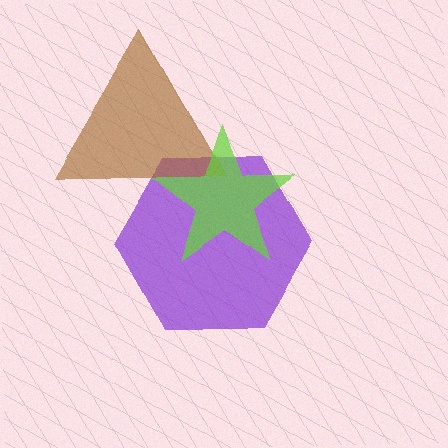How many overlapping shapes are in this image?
There are 3 overlapping shapes in the image.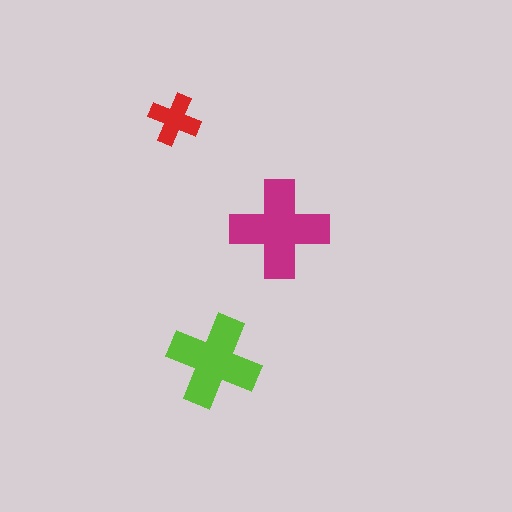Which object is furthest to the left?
The red cross is leftmost.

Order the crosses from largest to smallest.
the magenta one, the lime one, the red one.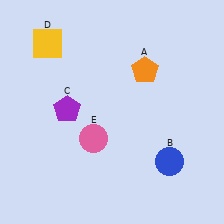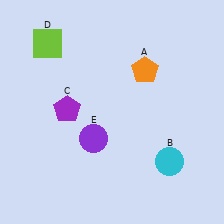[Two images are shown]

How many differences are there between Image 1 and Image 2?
There are 3 differences between the two images.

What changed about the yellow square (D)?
In Image 1, D is yellow. In Image 2, it changed to lime.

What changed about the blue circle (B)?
In Image 1, B is blue. In Image 2, it changed to cyan.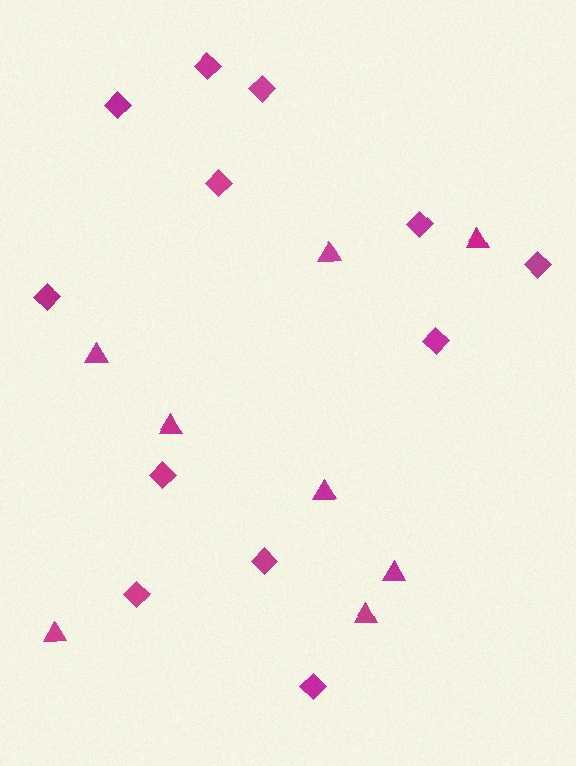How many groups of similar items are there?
There are 2 groups: one group of triangles (8) and one group of diamonds (12).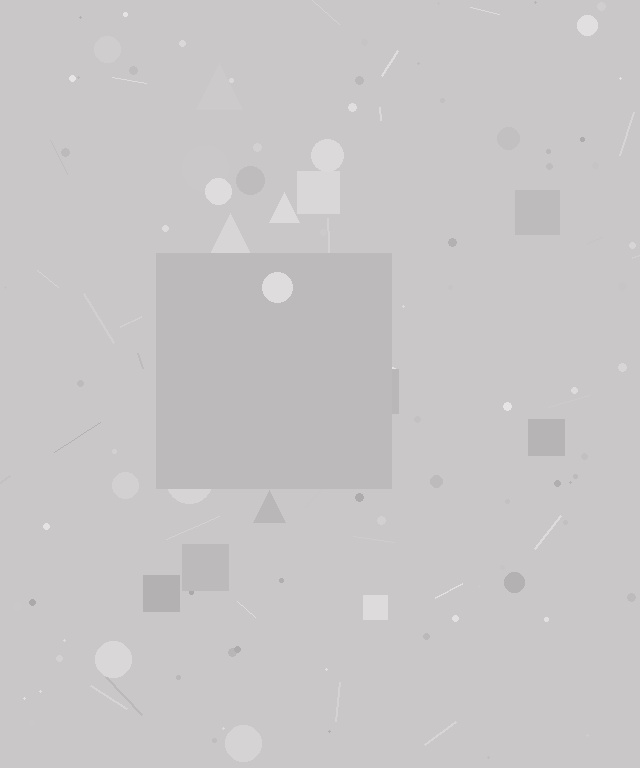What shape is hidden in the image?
A square is hidden in the image.